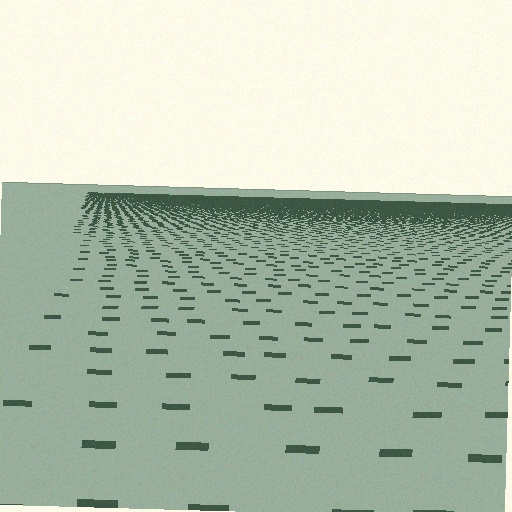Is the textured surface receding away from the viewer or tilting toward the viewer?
The surface is receding away from the viewer. Texture elements get smaller and denser toward the top.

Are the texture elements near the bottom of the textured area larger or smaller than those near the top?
Larger. Near the bottom, elements are closer to the viewer and appear at a bigger on-screen size.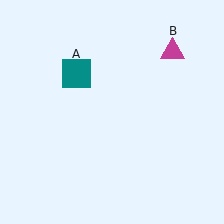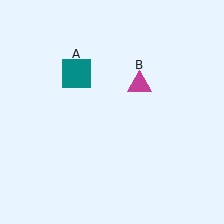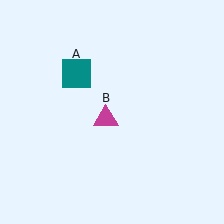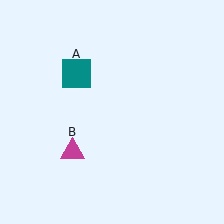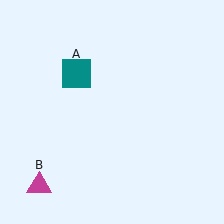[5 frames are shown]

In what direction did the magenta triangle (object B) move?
The magenta triangle (object B) moved down and to the left.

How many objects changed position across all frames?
1 object changed position: magenta triangle (object B).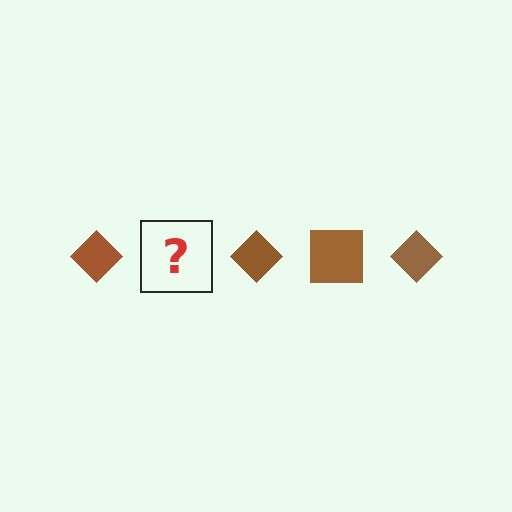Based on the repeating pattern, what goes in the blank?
The blank should be a brown square.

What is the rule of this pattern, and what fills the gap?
The rule is that the pattern cycles through diamond, square shapes in brown. The gap should be filled with a brown square.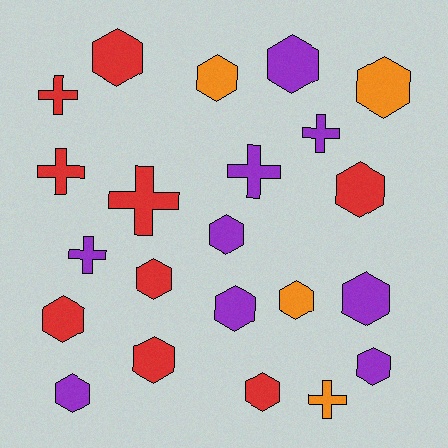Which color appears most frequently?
Red, with 9 objects.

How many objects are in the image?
There are 22 objects.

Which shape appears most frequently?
Hexagon, with 15 objects.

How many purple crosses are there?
There are 3 purple crosses.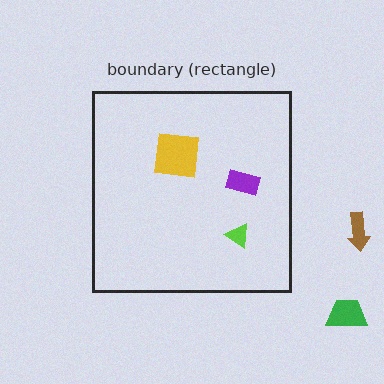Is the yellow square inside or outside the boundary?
Inside.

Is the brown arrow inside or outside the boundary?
Outside.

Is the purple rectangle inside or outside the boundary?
Inside.